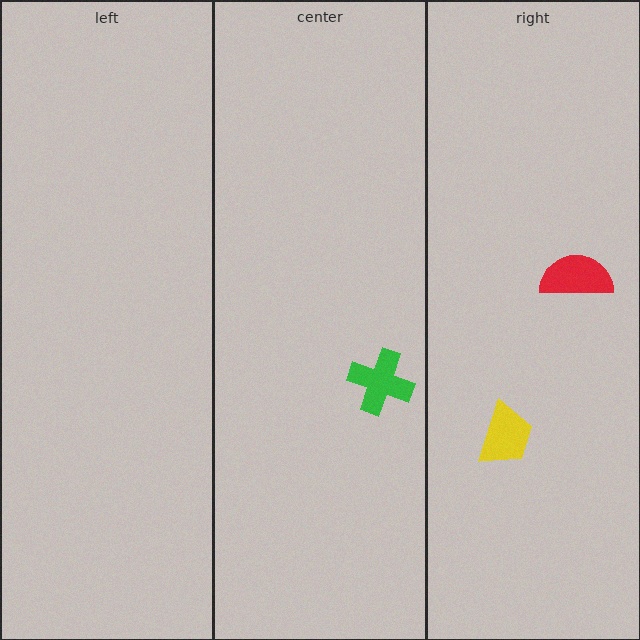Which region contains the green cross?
The center region.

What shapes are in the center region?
The green cross.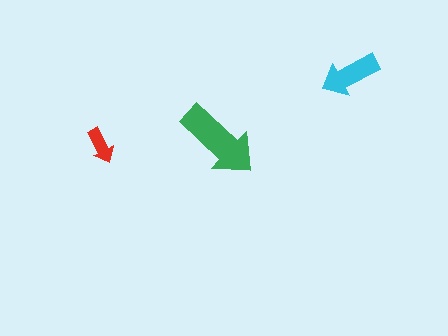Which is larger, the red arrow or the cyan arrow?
The cyan one.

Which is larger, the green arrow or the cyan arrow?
The green one.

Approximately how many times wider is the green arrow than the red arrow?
About 2.5 times wider.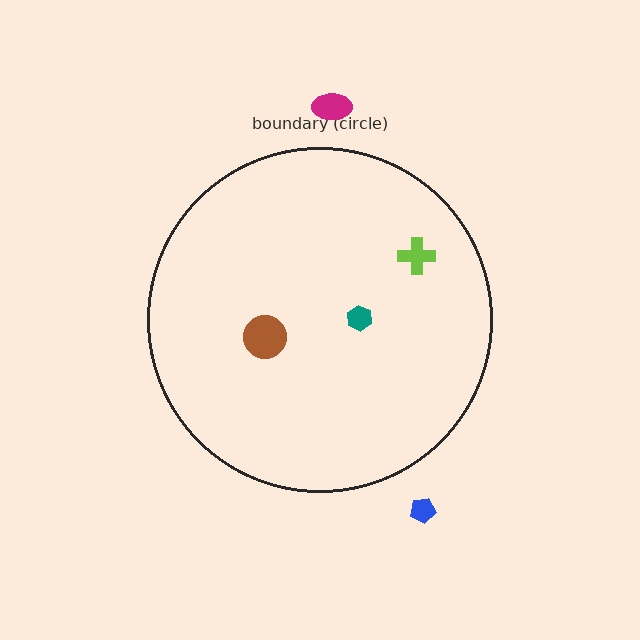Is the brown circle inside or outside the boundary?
Inside.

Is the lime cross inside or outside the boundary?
Inside.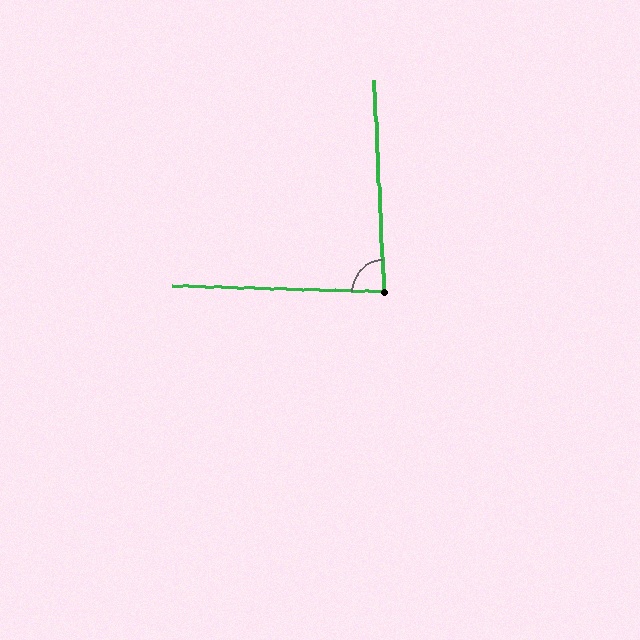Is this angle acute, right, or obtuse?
It is approximately a right angle.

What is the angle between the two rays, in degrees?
Approximately 86 degrees.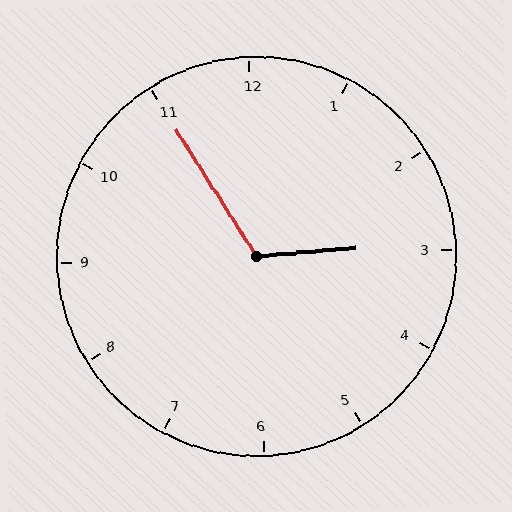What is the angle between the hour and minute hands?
Approximately 118 degrees.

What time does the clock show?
2:55.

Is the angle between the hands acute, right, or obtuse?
It is obtuse.